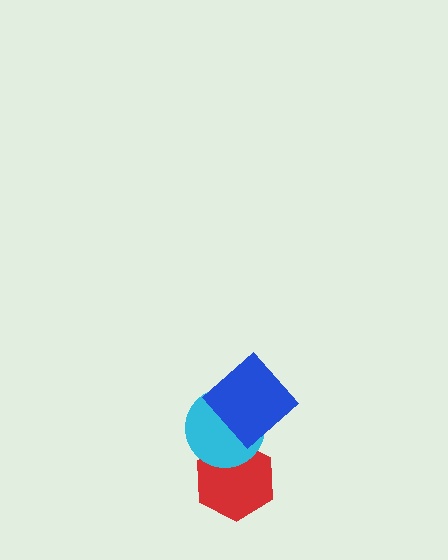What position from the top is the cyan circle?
The cyan circle is 2nd from the top.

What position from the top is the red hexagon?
The red hexagon is 3rd from the top.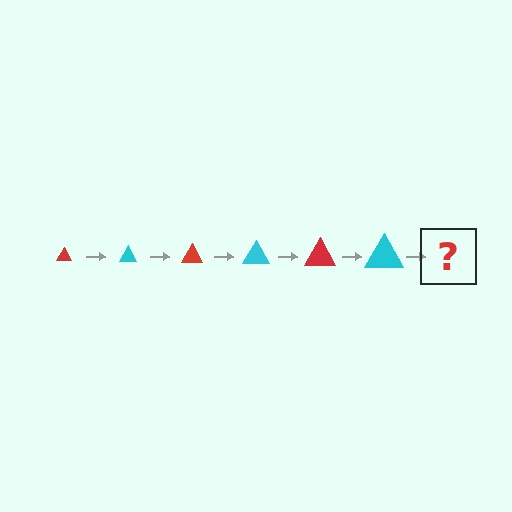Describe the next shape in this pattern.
It should be a red triangle, larger than the previous one.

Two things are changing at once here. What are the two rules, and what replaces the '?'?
The two rules are that the triangle grows larger each step and the color cycles through red and cyan. The '?' should be a red triangle, larger than the previous one.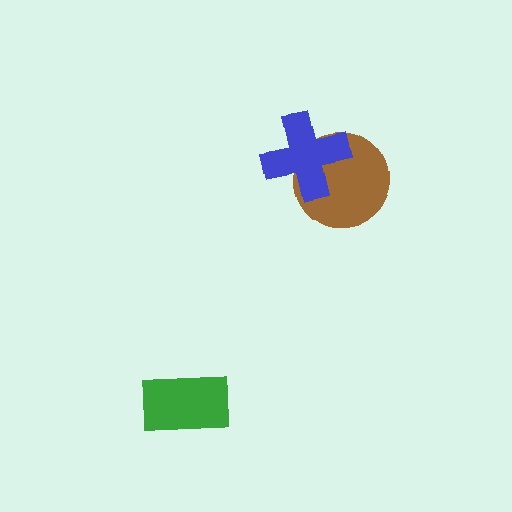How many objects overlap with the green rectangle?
0 objects overlap with the green rectangle.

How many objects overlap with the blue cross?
1 object overlaps with the blue cross.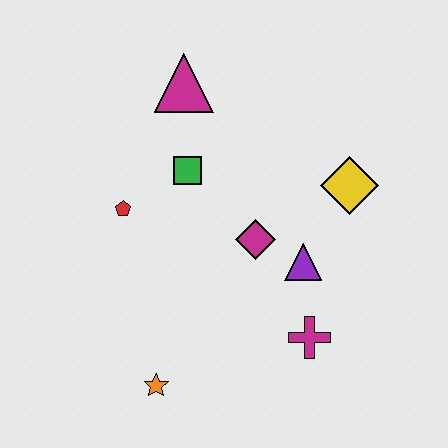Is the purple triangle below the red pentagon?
Yes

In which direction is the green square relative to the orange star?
The green square is above the orange star.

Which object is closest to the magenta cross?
The purple triangle is closest to the magenta cross.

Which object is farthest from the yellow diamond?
The orange star is farthest from the yellow diamond.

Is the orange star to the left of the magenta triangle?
Yes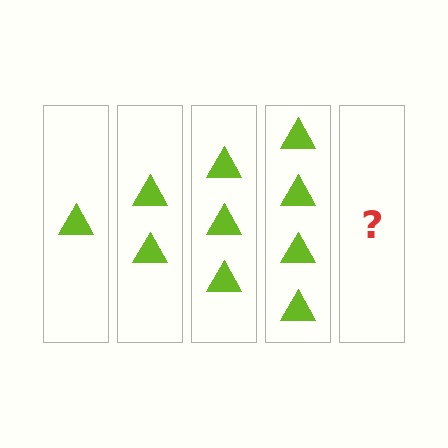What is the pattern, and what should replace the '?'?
The pattern is that each step adds one more triangle. The '?' should be 5 triangles.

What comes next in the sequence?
The next element should be 5 triangles.